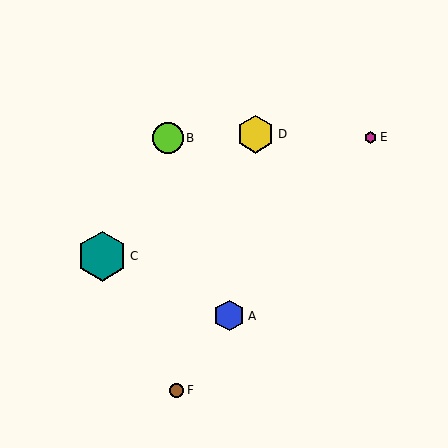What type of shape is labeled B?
Shape B is a lime circle.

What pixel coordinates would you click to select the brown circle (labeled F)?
Click at (177, 390) to select the brown circle F.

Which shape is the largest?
The teal hexagon (labeled C) is the largest.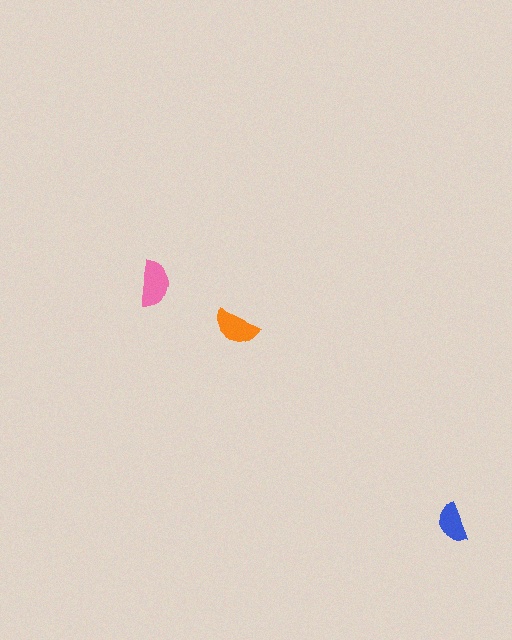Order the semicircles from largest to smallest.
the pink one, the orange one, the blue one.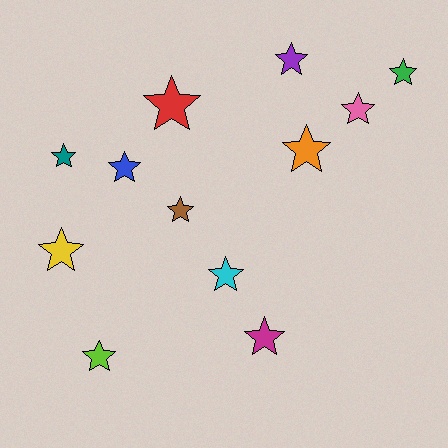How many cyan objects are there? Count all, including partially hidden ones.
There is 1 cyan object.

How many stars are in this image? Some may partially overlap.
There are 12 stars.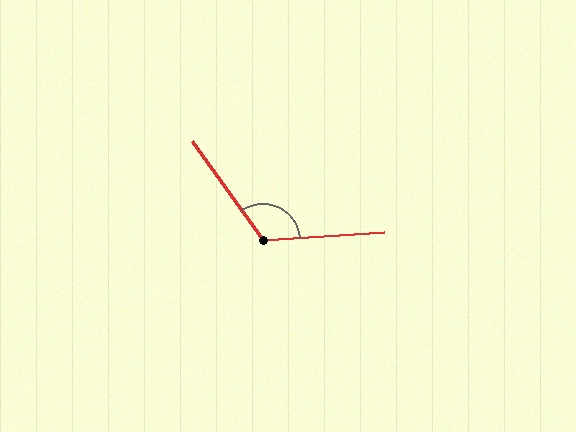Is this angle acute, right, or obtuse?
It is obtuse.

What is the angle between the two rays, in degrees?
Approximately 121 degrees.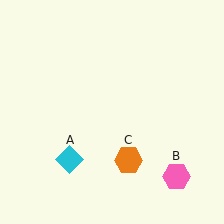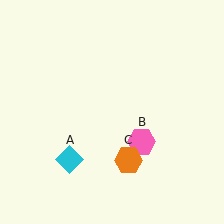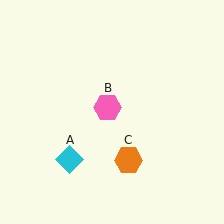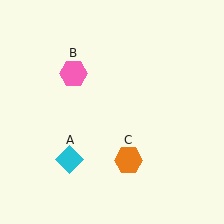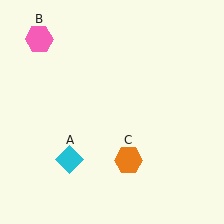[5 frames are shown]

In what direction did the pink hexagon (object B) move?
The pink hexagon (object B) moved up and to the left.